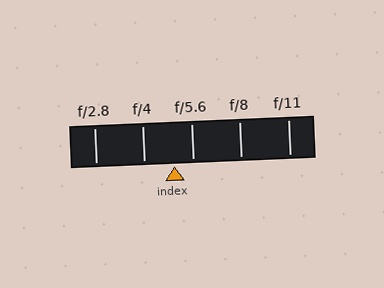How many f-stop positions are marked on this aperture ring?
There are 5 f-stop positions marked.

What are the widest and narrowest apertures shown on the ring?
The widest aperture shown is f/2.8 and the narrowest is f/11.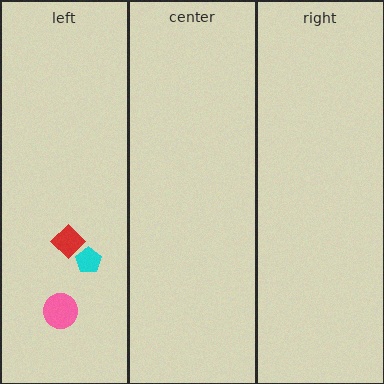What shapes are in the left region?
The red diamond, the pink circle, the cyan pentagon.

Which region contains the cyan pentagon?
The left region.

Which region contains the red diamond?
The left region.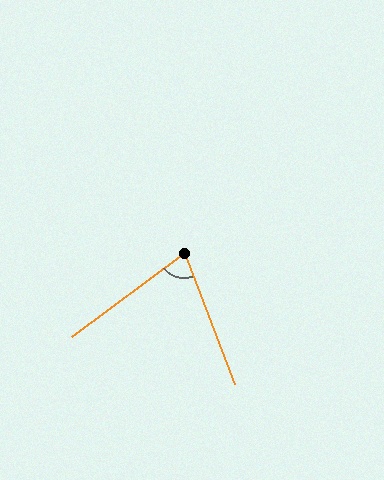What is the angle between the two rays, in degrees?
Approximately 75 degrees.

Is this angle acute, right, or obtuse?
It is acute.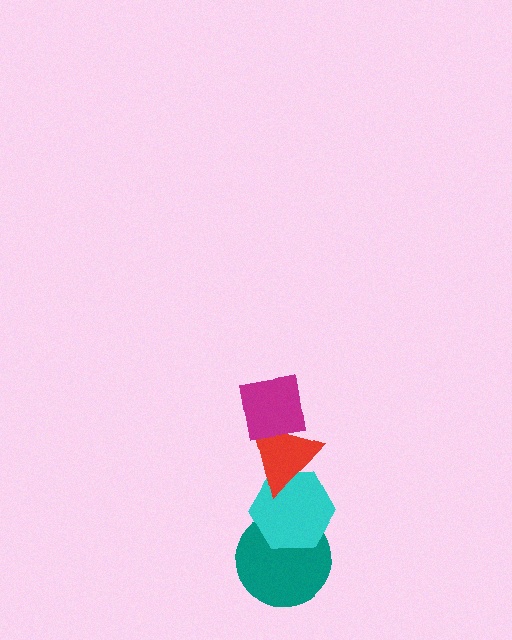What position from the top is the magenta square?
The magenta square is 1st from the top.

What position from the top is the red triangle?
The red triangle is 2nd from the top.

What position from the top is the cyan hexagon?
The cyan hexagon is 3rd from the top.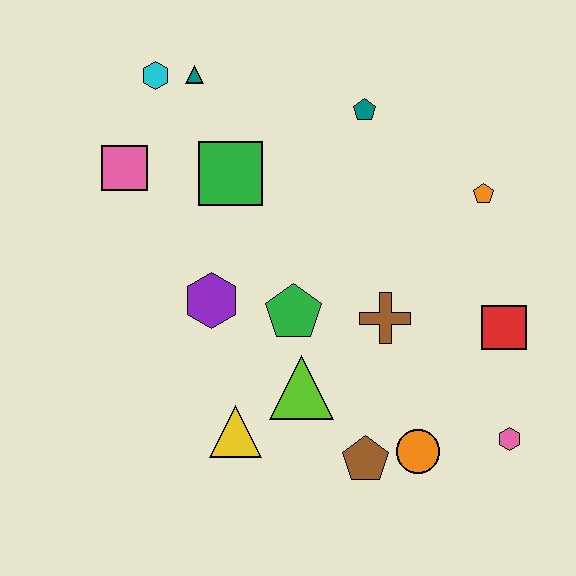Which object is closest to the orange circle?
The brown pentagon is closest to the orange circle.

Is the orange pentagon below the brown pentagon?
No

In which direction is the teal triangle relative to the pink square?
The teal triangle is above the pink square.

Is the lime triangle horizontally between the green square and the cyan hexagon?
No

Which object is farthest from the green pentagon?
The cyan hexagon is farthest from the green pentagon.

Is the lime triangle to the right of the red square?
No